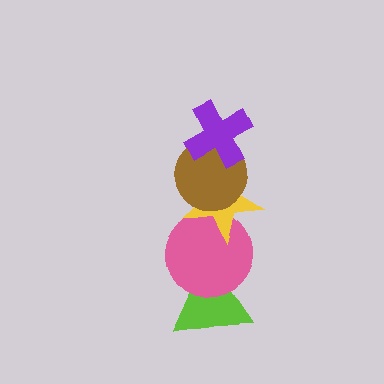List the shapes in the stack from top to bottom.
From top to bottom: the purple cross, the brown circle, the yellow star, the pink circle, the lime triangle.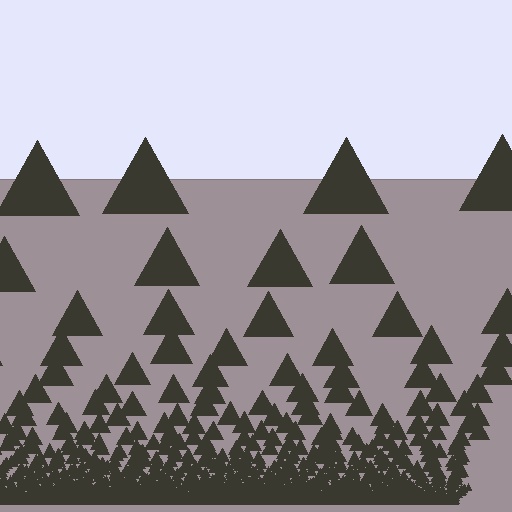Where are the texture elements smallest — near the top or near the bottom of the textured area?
Near the bottom.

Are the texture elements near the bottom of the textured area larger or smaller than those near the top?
Smaller. The gradient is inverted — elements near the bottom are smaller and denser.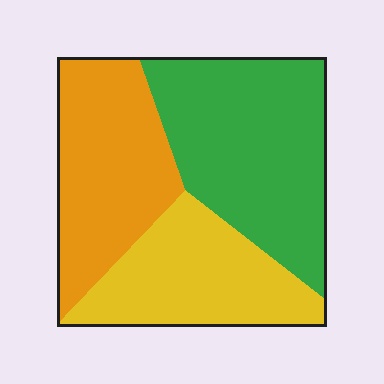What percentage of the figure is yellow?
Yellow takes up about one quarter (1/4) of the figure.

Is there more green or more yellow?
Green.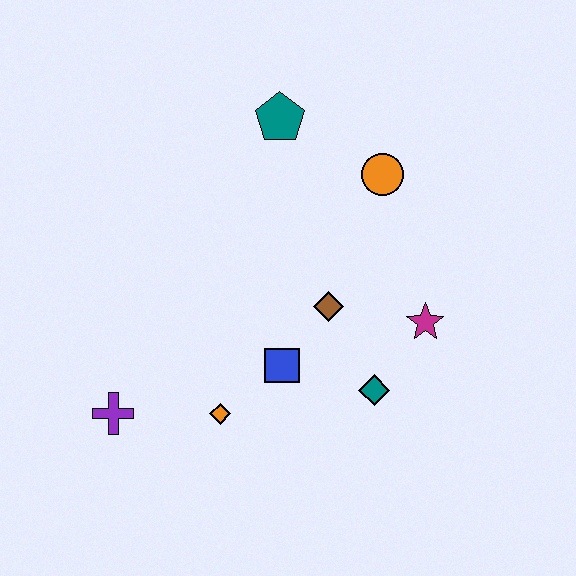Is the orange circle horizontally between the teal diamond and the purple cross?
No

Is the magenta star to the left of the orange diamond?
No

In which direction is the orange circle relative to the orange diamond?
The orange circle is above the orange diamond.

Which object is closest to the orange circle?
The teal pentagon is closest to the orange circle.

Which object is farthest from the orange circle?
The purple cross is farthest from the orange circle.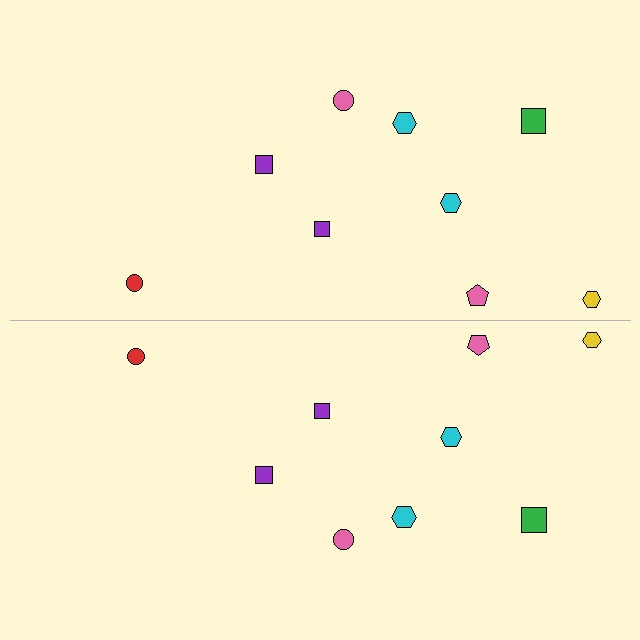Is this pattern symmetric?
Yes, this pattern has bilateral (reflection) symmetry.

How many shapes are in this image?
There are 18 shapes in this image.